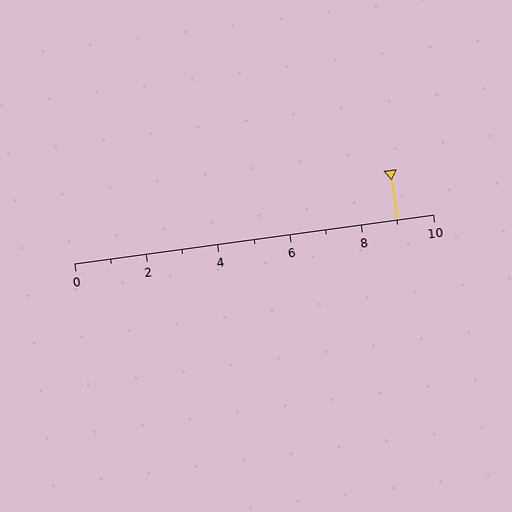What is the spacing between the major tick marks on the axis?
The major ticks are spaced 2 apart.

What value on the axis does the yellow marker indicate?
The marker indicates approximately 9.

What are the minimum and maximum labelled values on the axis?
The axis runs from 0 to 10.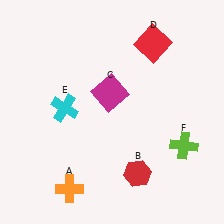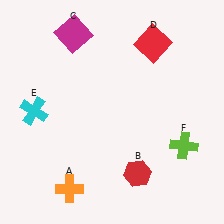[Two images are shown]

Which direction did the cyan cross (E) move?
The cyan cross (E) moved left.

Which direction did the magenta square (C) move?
The magenta square (C) moved up.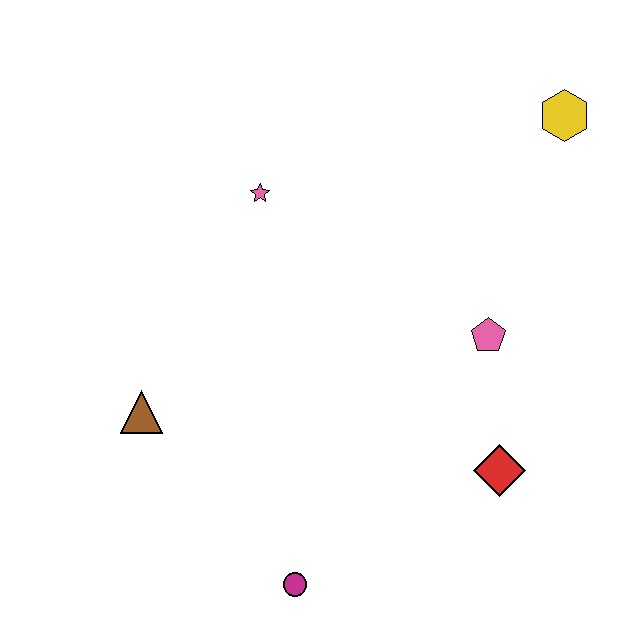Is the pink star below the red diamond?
No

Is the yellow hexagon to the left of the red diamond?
No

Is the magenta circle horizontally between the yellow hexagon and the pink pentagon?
No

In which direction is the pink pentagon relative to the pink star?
The pink pentagon is to the right of the pink star.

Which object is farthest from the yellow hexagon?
The magenta circle is farthest from the yellow hexagon.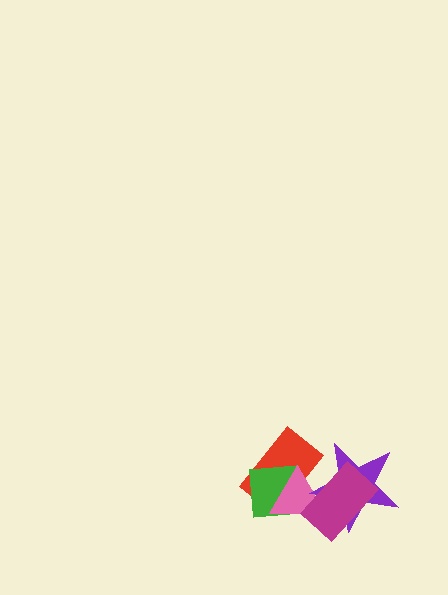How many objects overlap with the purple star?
3 objects overlap with the purple star.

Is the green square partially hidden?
Yes, it is partially covered by another shape.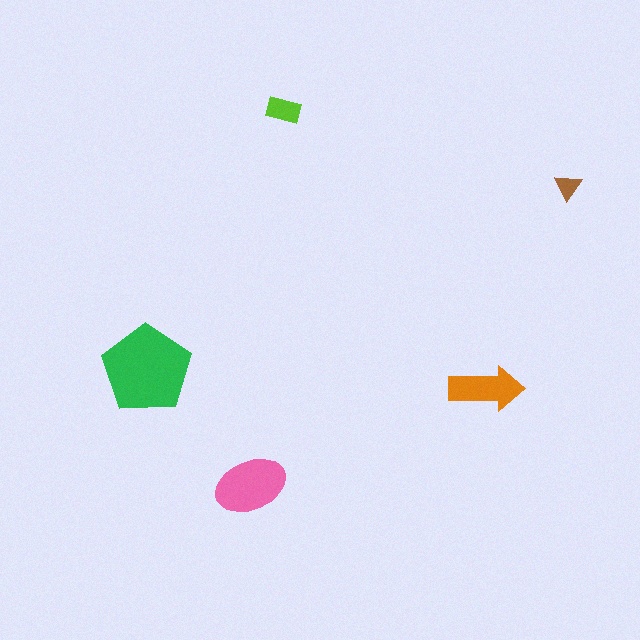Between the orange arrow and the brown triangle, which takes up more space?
The orange arrow.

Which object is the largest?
The green pentagon.